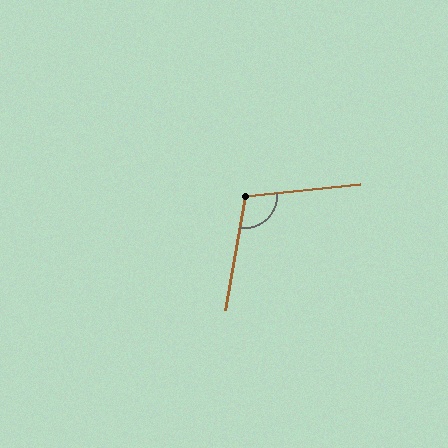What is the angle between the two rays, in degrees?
Approximately 106 degrees.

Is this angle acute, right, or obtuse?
It is obtuse.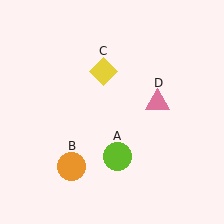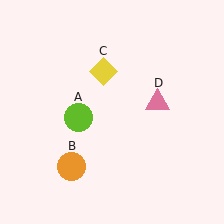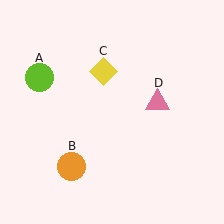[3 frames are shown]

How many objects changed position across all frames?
1 object changed position: lime circle (object A).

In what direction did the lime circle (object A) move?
The lime circle (object A) moved up and to the left.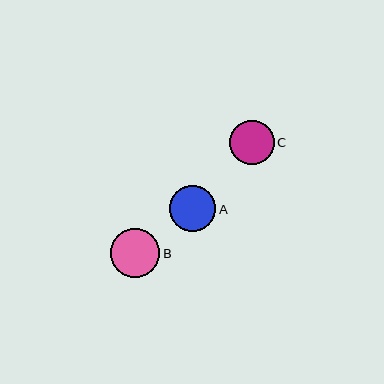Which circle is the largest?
Circle B is the largest with a size of approximately 49 pixels.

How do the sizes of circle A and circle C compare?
Circle A and circle C are approximately the same size.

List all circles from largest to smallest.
From largest to smallest: B, A, C.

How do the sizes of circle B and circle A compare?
Circle B and circle A are approximately the same size.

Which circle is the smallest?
Circle C is the smallest with a size of approximately 44 pixels.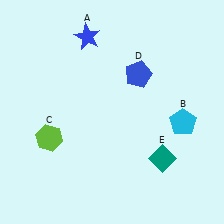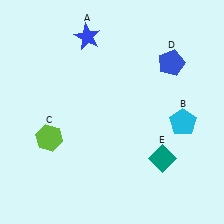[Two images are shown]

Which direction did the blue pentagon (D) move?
The blue pentagon (D) moved right.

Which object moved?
The blue pentagon (D) moved right.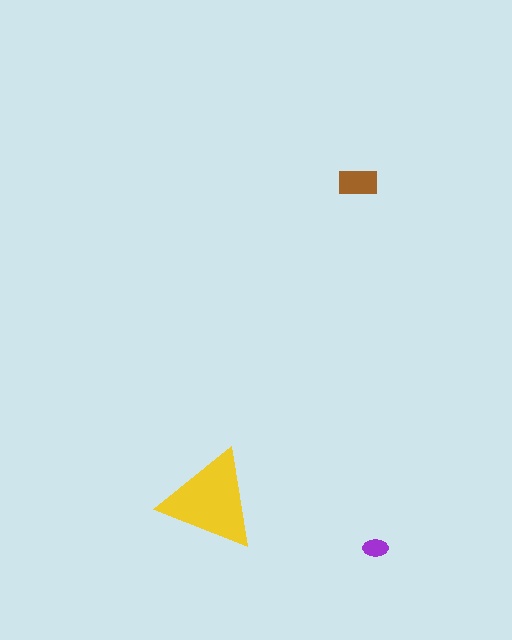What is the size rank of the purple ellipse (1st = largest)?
3rd.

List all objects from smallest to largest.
The purple ellipse, the brown rectangle, the yellow triangle.